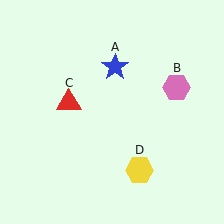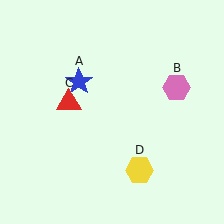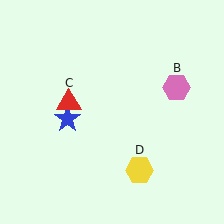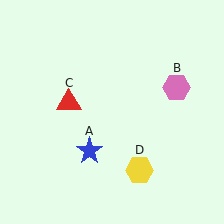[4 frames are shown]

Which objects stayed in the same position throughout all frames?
Pink hexagon (object B) and red triangle (object C) and yellow hexagon (object D) remained stationary.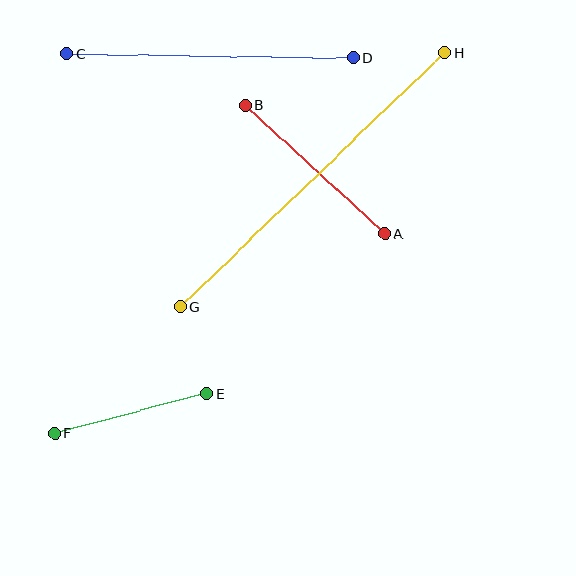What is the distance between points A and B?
The distance is approximately 189 pixels.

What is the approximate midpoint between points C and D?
The midpoint is at approximately (210, 56) pixels.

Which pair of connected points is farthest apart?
Points G and H are farthest apart.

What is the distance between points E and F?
The distance is approximately 158 pixels.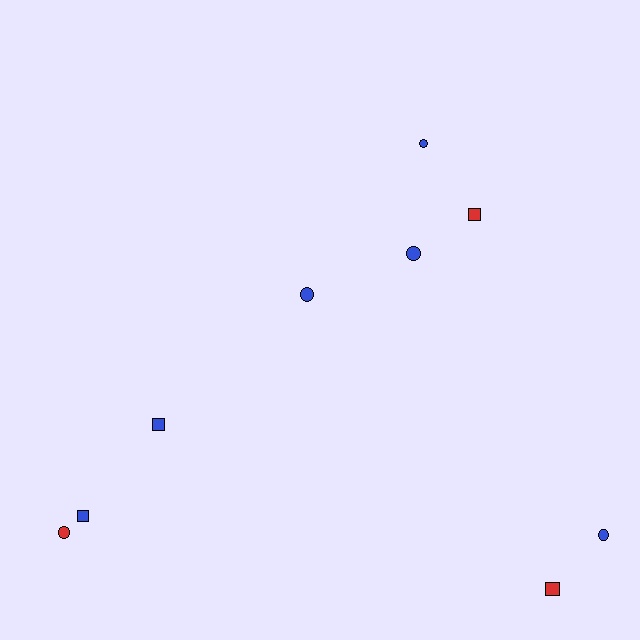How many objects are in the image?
There are 9 objects.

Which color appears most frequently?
Blue, with 6 objects.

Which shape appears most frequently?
Circle, with 5 objects.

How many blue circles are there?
There are 4 blue circles.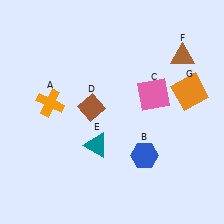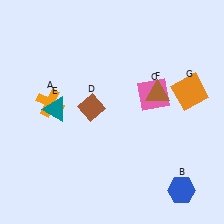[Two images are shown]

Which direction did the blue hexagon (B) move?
The blue hexagon (B) moved right.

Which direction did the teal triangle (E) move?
The teal triangle (E) moved left.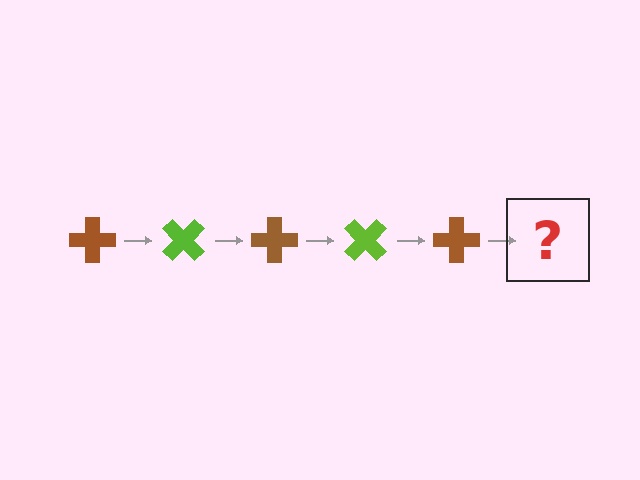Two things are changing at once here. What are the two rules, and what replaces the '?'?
The two rules are that it rotates 45 degrees each step and the color cycles through brown and lime. The '?' should be a lime cross, rotated 225 degrees from the start.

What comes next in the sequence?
The next element should be a lime cross, rotated 225 degrees from the start.